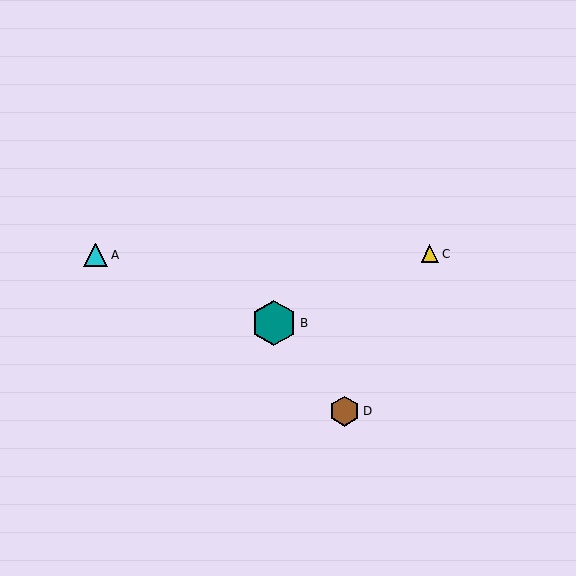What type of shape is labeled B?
Shape B is a teal hexagon.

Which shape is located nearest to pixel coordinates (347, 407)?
The brown hexagon (labeled D) at (345, 411) is nearest to that location.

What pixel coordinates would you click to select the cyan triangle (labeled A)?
Click at (96, 255) to select the cyan triangle A.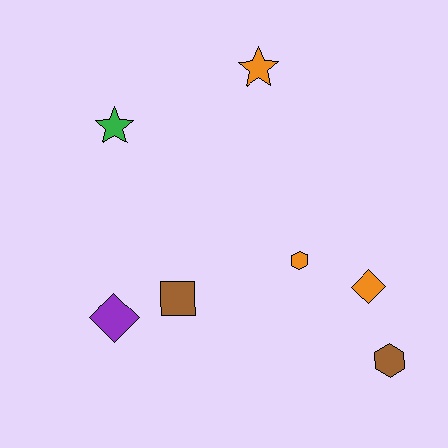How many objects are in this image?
There are 7 objects.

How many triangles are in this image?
There are no triangles.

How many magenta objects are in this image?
There are no magenta objects.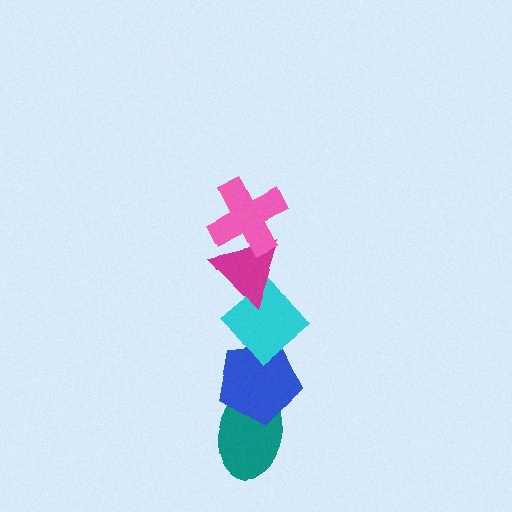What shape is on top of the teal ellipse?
The blue pentagon is on top of the teal ellipse.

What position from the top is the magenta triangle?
The magenta triangle is 2nd from the top.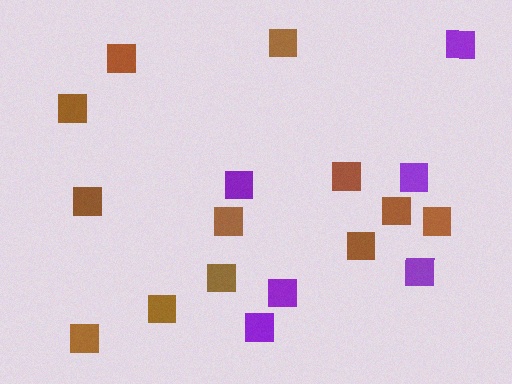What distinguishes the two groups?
There are 2 groups: one group of purple squares (6) and one group of brown squares (12).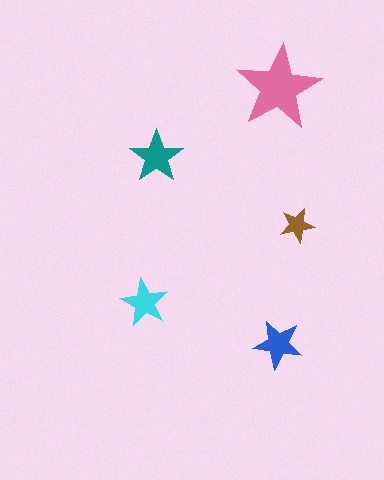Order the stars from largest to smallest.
the pink one, the teal one, the blue one, the cyan one, the brown one.